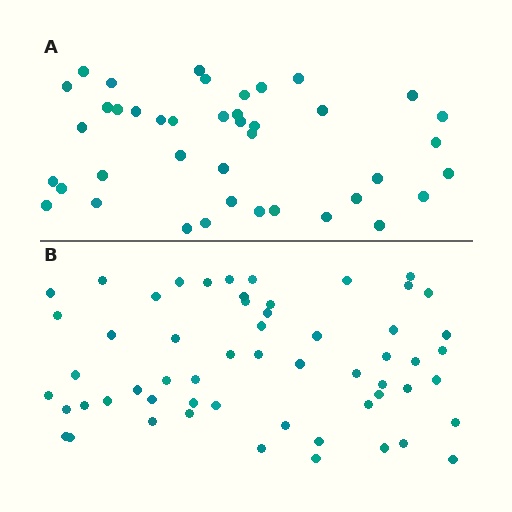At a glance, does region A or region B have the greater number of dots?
Region B (the bottom region) has more dots.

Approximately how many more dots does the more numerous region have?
Region B has approximately 15 more dots than region A.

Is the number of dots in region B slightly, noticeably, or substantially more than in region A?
Region B has noticeably more, but not dramatically so. The ratio is roughly 1.4 to 1.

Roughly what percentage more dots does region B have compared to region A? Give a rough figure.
About 40% more.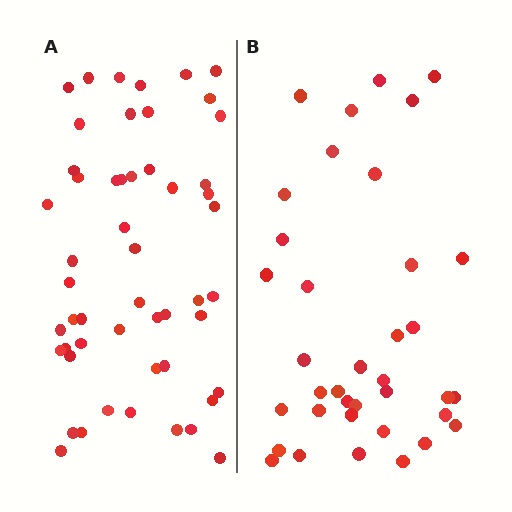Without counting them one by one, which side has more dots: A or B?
Region A (the left region) has more dots.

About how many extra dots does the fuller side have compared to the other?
Region A has approximately 15 more dots than region B.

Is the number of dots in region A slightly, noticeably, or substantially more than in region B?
Region A has noticeably more, but not dramatically so. The ratio is roughly 1.4 to 1.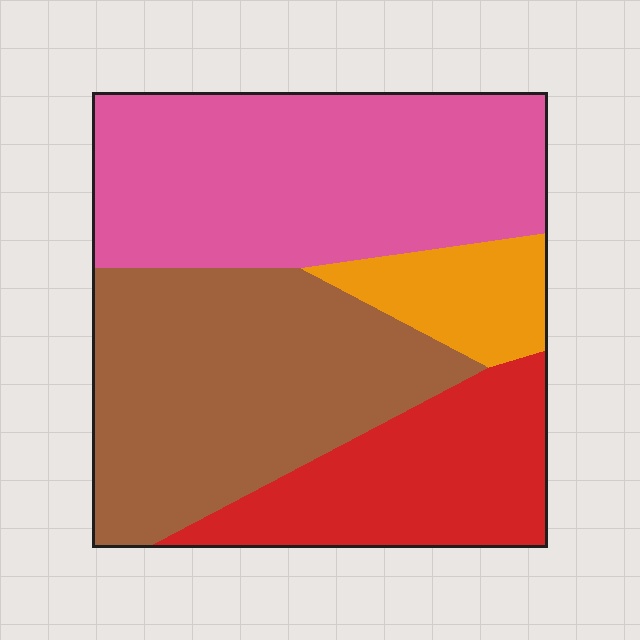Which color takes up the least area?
Orange, at roughly 10%.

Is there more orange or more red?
Red.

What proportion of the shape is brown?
Brown covers about 35% of the shape.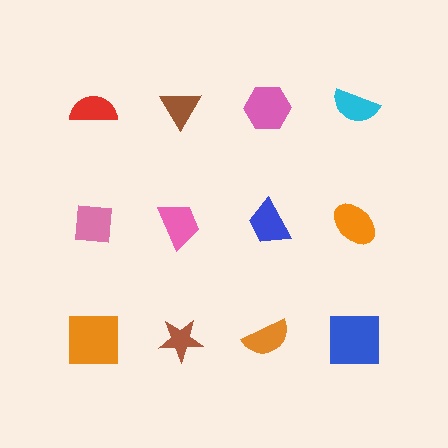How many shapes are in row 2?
4 shapes.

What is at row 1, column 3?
A pink hexagon.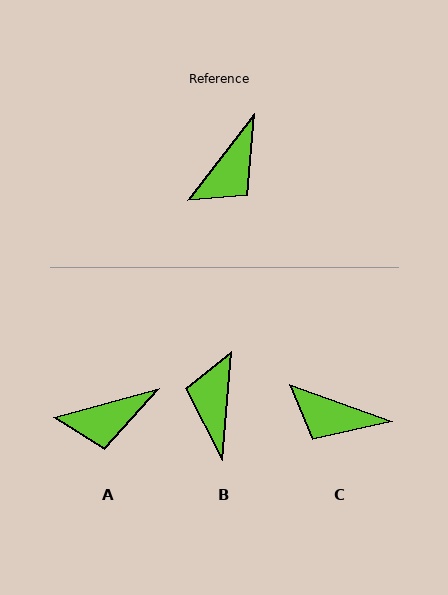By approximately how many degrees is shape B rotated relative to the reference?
Approximately 148 degrees clockwise.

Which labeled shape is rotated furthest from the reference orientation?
B, about 148 degrees away.